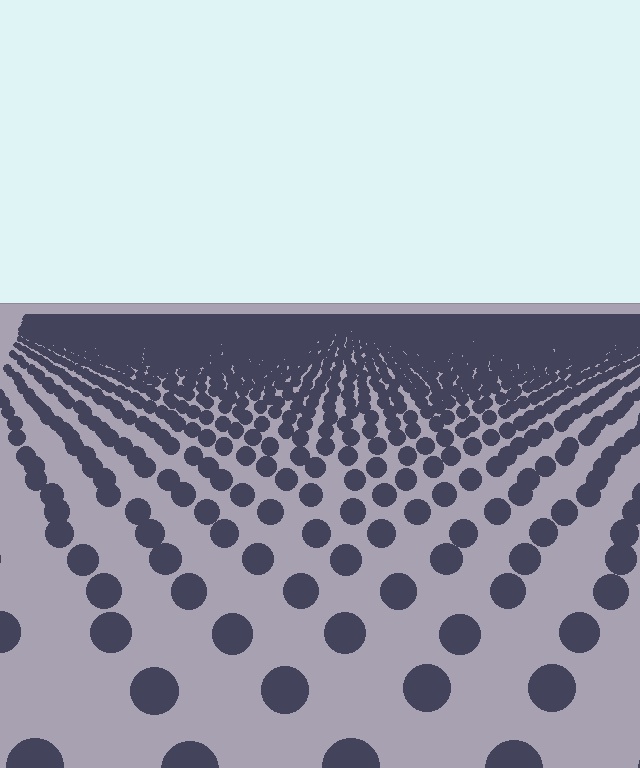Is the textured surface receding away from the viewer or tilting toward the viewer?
The surface is receding away from the viewer. Texture elements get smaller and denser toward the top.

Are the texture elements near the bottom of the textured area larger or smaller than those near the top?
Larger. Near the bottom, elements are closer to the viewer and appear at a bigger on-screen size.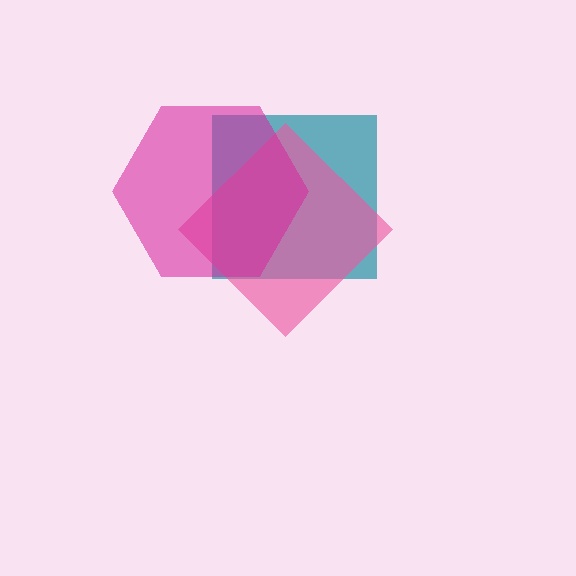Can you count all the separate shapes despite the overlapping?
Yes, there are 3 separate shapes.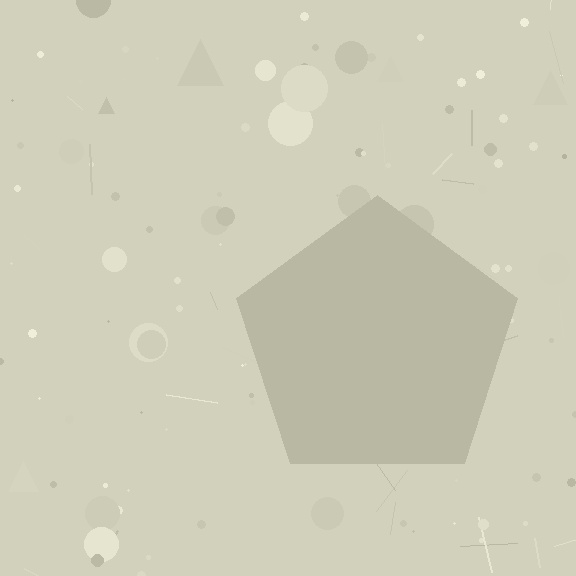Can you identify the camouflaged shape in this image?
The camouflaged shape is a pentagon.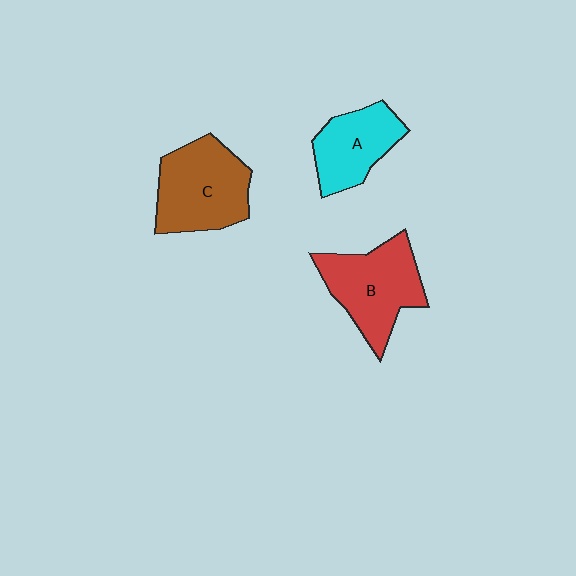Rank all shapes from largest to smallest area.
From largest to smallest: C (brown), B (red), A (cyan).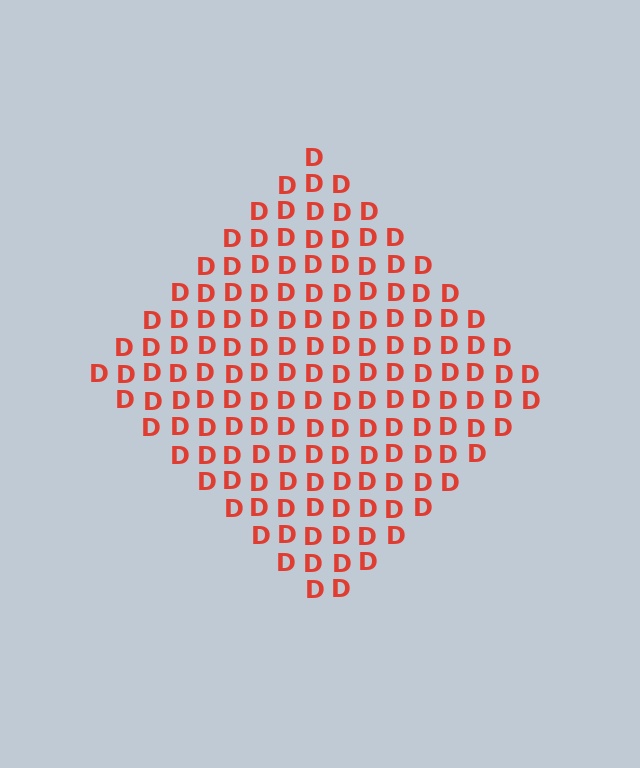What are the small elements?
The small elements are letter D's.